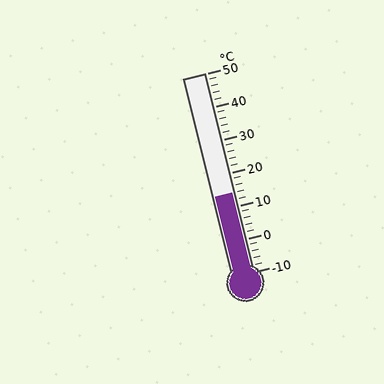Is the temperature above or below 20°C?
The temperature is below 20°C.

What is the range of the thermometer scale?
The thermometer scale ranges from -10°C to 50°C.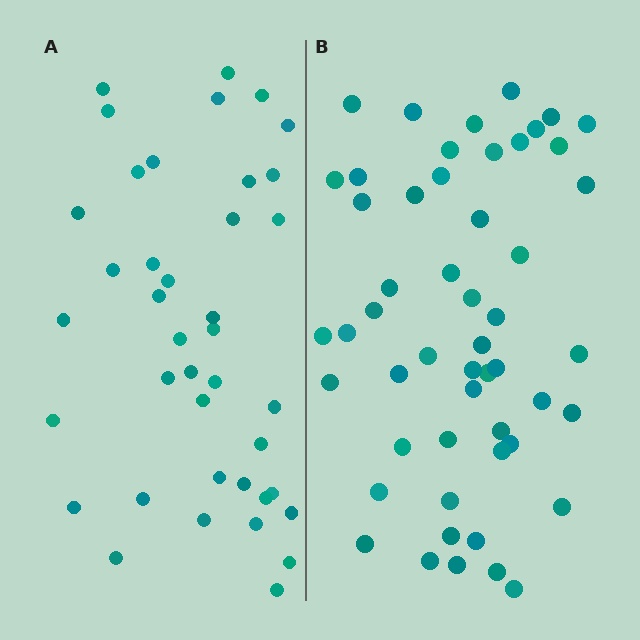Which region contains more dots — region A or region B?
Region B (the right region) has more dots.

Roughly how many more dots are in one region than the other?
Region B has roughly 12 or so more dots than region A.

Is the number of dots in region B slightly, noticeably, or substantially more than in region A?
Region B has noticeably more, but not dramatically so. The ratio is roughly 1.3 to 1.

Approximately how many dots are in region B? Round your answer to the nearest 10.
About 50 dots. (The exact count is 52, which rounds to 50.)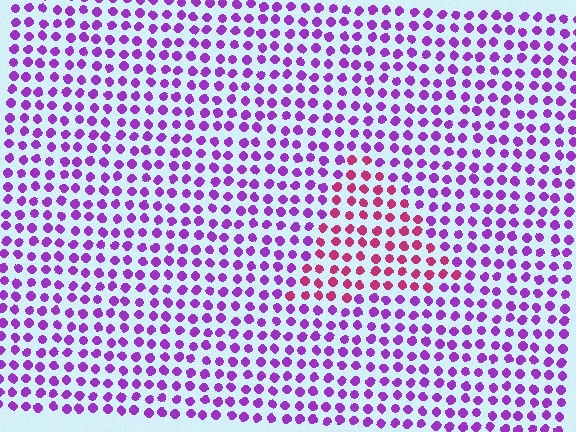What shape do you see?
I see a triangle.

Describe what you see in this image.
The image is filled with small purple elements in a uniform arrangement. A triangle-shaped region is visible where the elements are tinted to a slightly different hue, forming a subtle color boundary.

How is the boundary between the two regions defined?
The boundary is defined purely by a slight shift in hue (about 46 degrees). Spacing, size, and orientation are identical on both sides.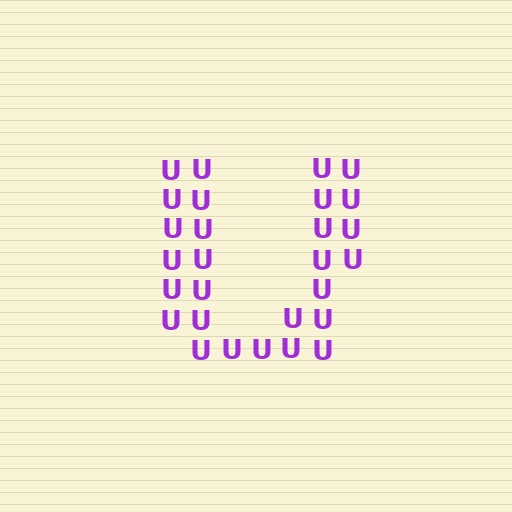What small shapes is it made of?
It is made of small letter U's.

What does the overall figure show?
The overall figure shows the letter U.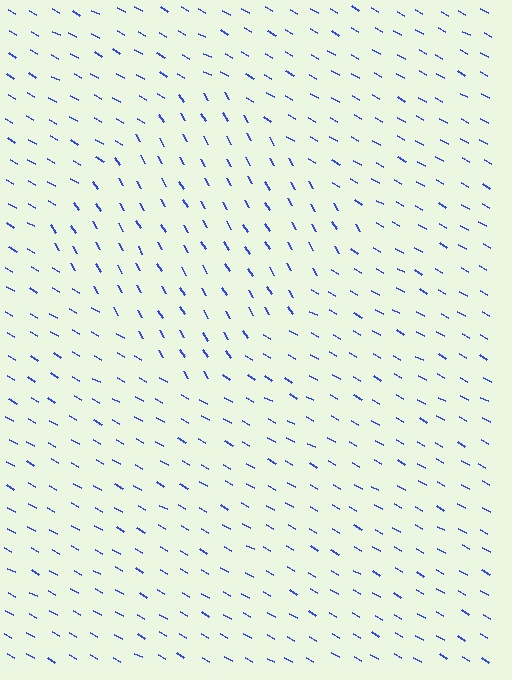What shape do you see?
I see a diamond.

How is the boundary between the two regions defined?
The boundary is defined purely by a change in line orientation (approximately 31 degrees difference). All lines are the same color and thickness.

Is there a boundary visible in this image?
Yes, there is a texture boundary formed by a change in line orientation.